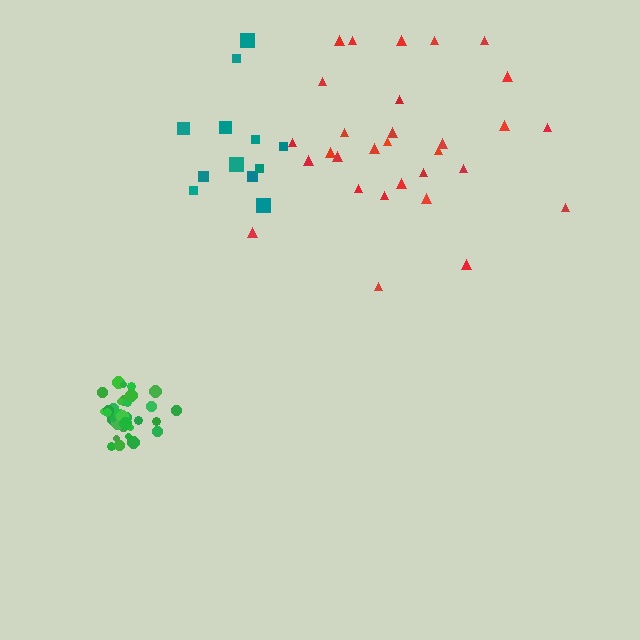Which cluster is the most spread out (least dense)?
Red.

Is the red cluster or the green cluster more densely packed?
Green.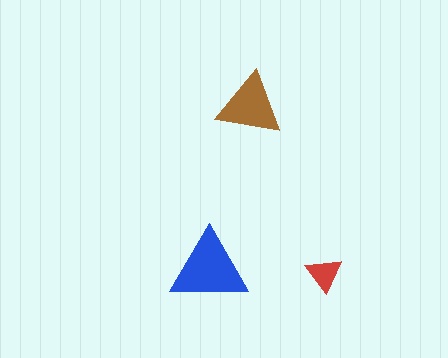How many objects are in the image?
There are 3 objects in the image.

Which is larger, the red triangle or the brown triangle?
The brown one.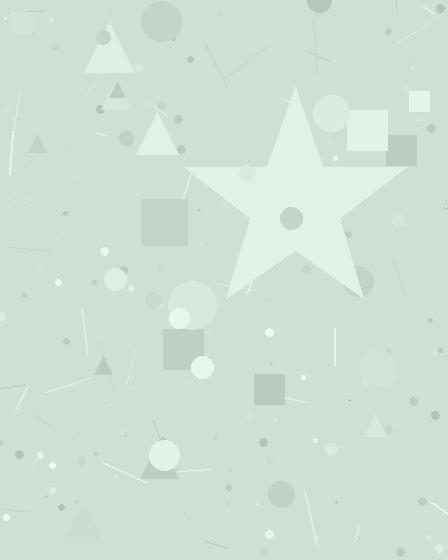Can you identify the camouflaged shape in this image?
The camouflaged shape is a star.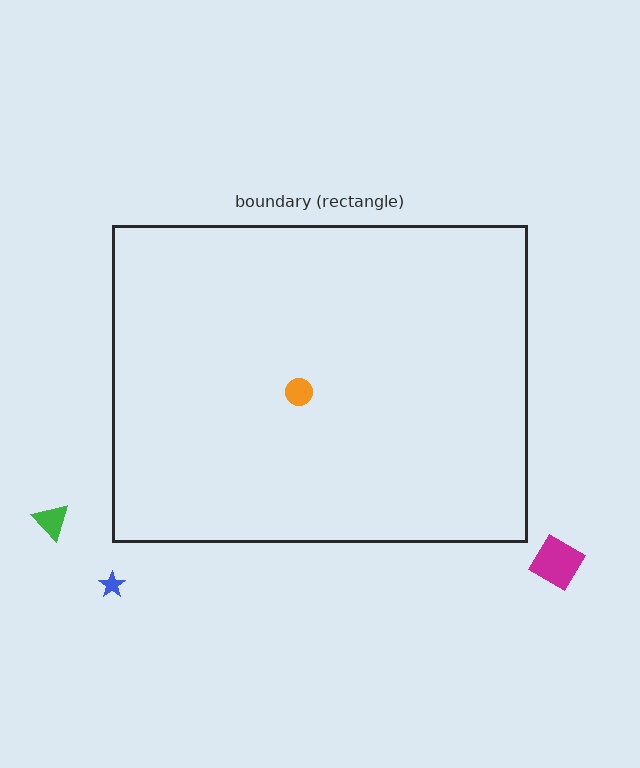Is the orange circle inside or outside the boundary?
Inside.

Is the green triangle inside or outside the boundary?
Outside.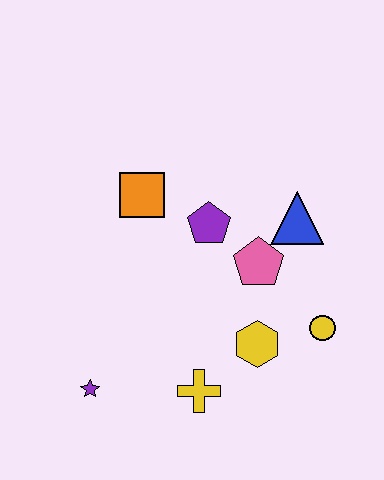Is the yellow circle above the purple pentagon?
No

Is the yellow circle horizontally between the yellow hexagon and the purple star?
No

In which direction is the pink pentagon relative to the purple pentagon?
The pink pentagon is to the right of the purple pentagon.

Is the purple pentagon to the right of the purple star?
Yes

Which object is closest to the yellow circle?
The yellow hexagon is closest to the yellow circle.